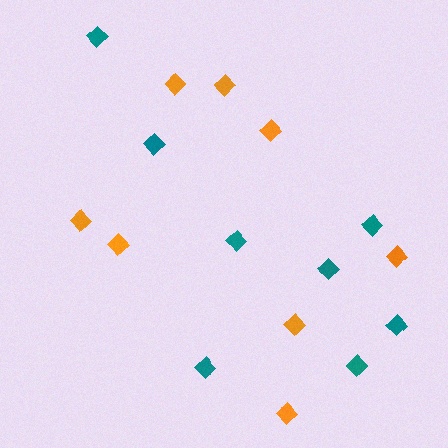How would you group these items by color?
There are 2 groups: one group of teal diamonds (8) and one group of orange diamonds (8).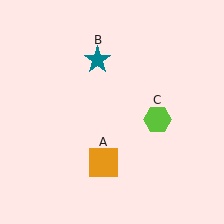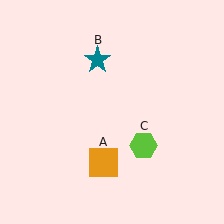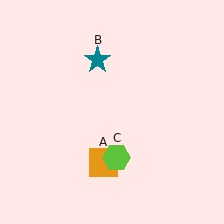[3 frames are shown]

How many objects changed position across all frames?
1 object changed position: lime hexagon (object C).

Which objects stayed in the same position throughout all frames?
Orange square (object A) and teal star (object B) remained stationary.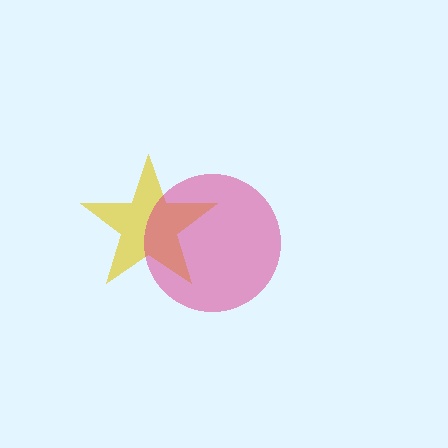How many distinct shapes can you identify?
There are 2 distinct shapes: a yellow star, a magenta circle.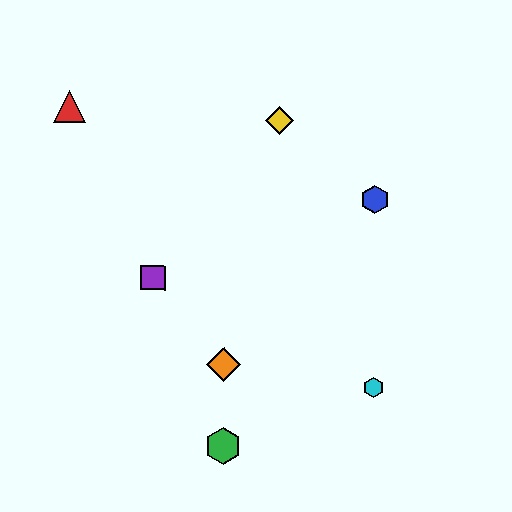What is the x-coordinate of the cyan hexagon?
The cyan hexagon is at x≈374.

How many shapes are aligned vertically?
2 shapes (the green hexagon, the orange diamond) are aligned vertically.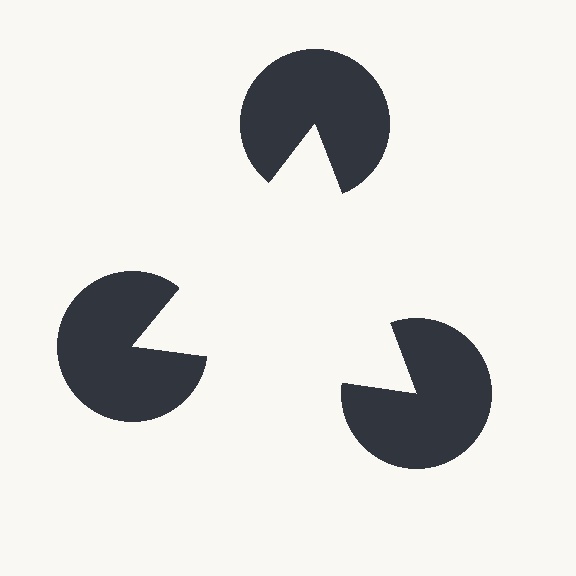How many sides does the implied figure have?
3 sides.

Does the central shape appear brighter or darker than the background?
It typically appears slightly brighter than the background, even though no actual brightness change is drawn.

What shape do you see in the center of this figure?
An illusory triangle — its edges are inferred from the aligned wedge cuts in the pac-man discs, not physically drawn.